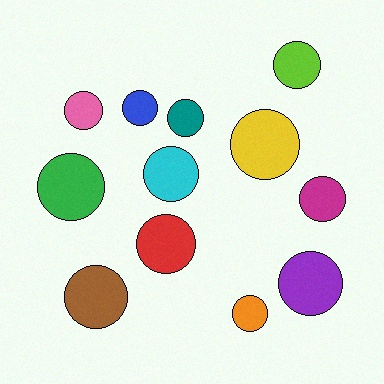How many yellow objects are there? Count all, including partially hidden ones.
There is 1 yellow object.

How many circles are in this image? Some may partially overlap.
There are 12 circles.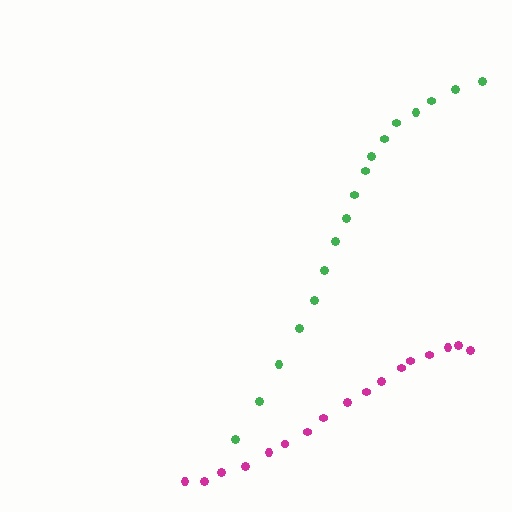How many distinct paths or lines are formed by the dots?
There are 2 distinct paths.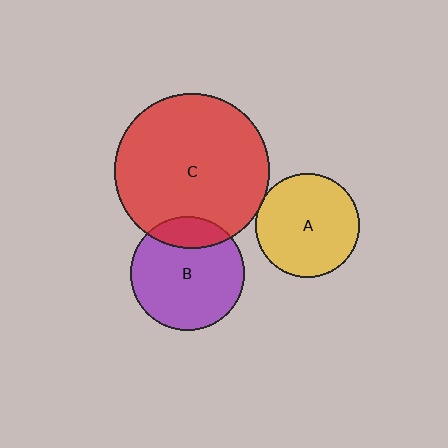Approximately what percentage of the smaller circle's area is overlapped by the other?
Approximately 20%.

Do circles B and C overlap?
Yes.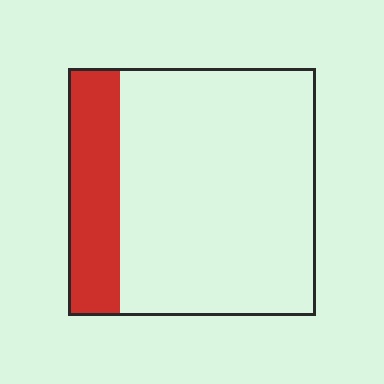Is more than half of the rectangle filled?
No.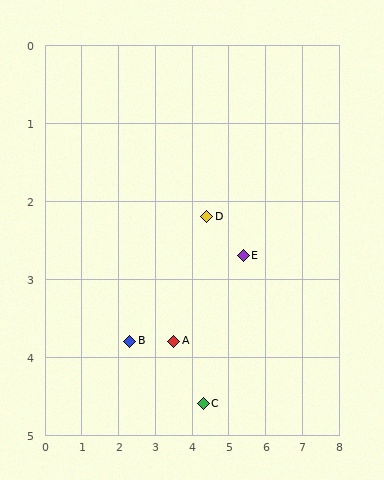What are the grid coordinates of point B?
Point B is at approximately (2.3, 3.8).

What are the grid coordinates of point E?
Point E is at approximately (5.4, 2.7).